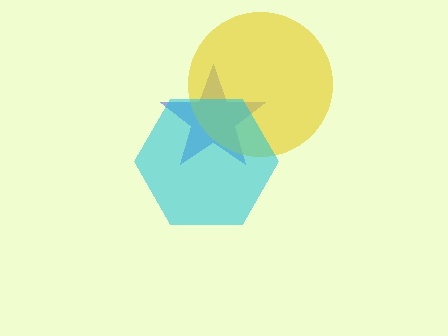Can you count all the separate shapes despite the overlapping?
Yes, there are 3 separate shapes.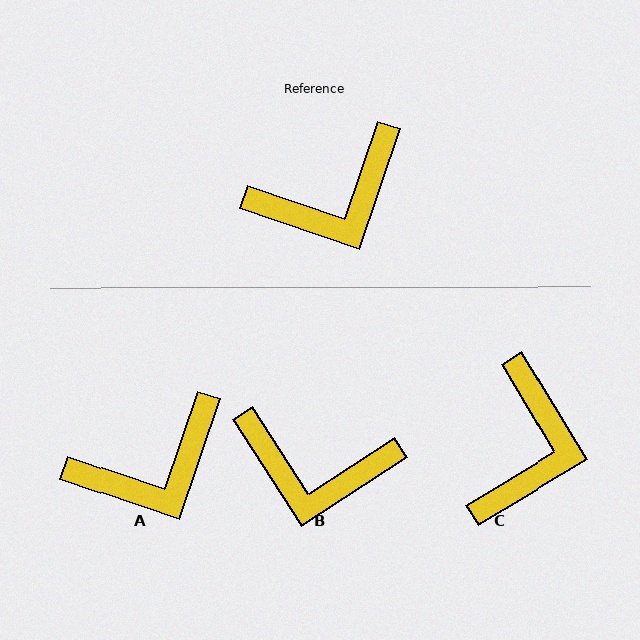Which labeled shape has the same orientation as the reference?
A.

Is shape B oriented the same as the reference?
No, it is off by about 39 degrees.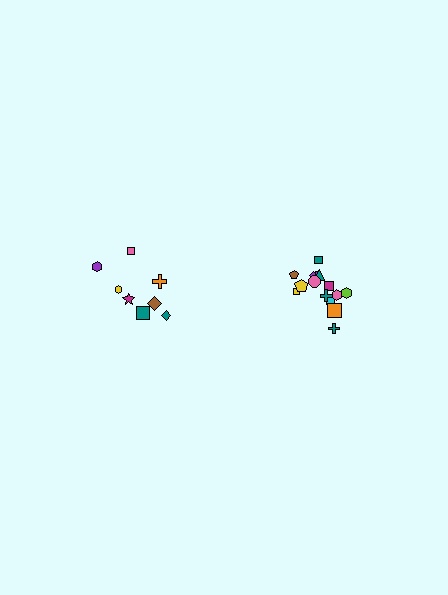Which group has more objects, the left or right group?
The right group.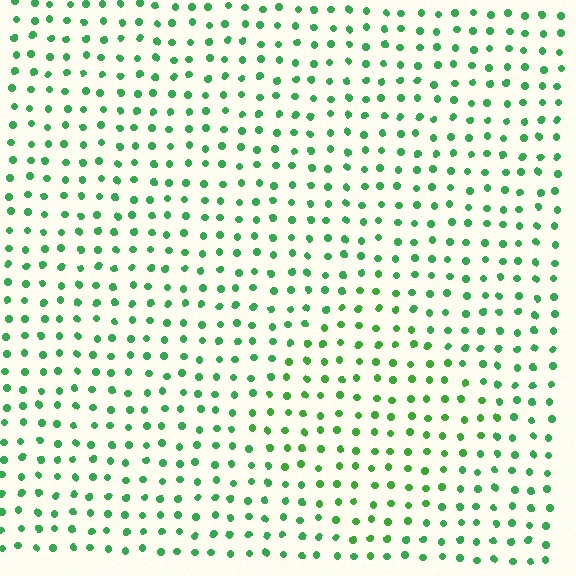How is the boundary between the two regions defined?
The boundary is defined purely by a slight shift in hue (about 19 degrees). Spacing, size, and orientation are identical on both sides.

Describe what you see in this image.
The image is filled with small green elements in a uniform arrangement. A diamond-shaped region is visible where the elements are tinted to a slightly different hue, forming a subtle color boundary.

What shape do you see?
I see a diamond.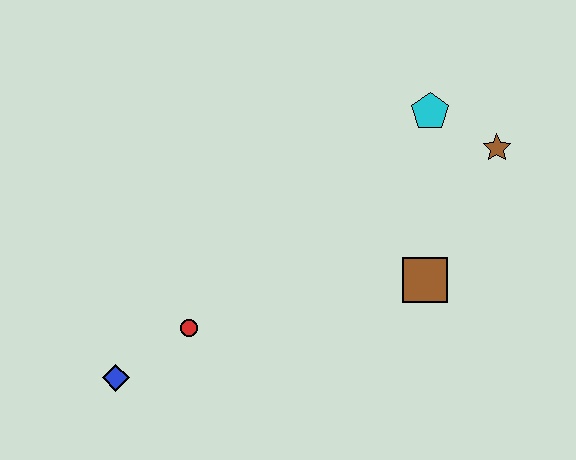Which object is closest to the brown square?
The brown star is closest to the brown square.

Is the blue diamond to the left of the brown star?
Yes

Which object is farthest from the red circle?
The brown star is farthest from the red circle.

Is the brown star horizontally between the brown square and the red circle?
No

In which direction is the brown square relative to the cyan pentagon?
The brown square is below the cyan pentagon.